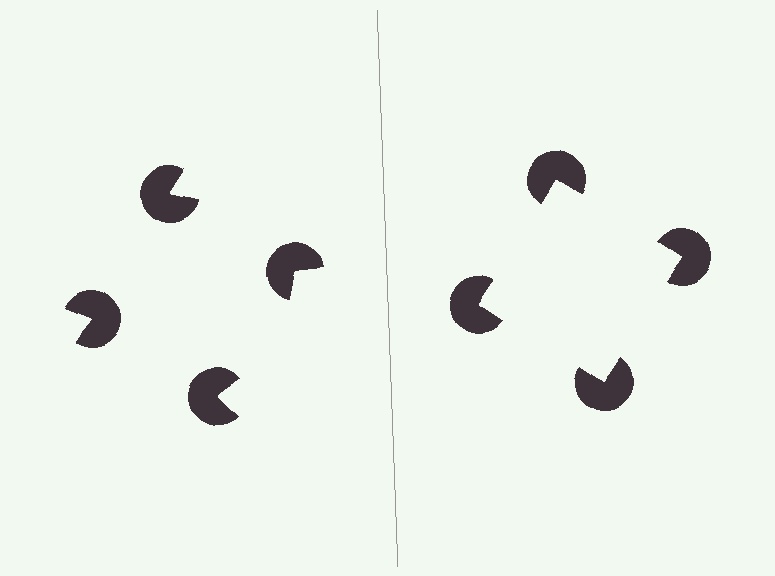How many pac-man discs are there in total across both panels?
8 — 4 on each side.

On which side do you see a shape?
An illusory square appears on the right side. On the left side the wedge cuts are rotated, so no coherent shape forms.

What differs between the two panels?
The pac-man discs are positioned identically on both sides; only the wedge orientations differ. On the right they align to a square; on the left they are misaligned.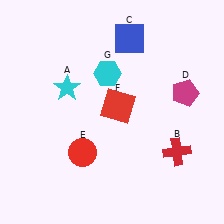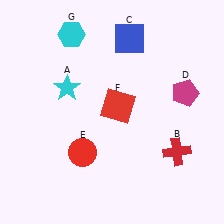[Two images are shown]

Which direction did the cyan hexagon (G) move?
The cyan hexagon (G) moved up.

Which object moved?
The cyan hexagon (G) moved up.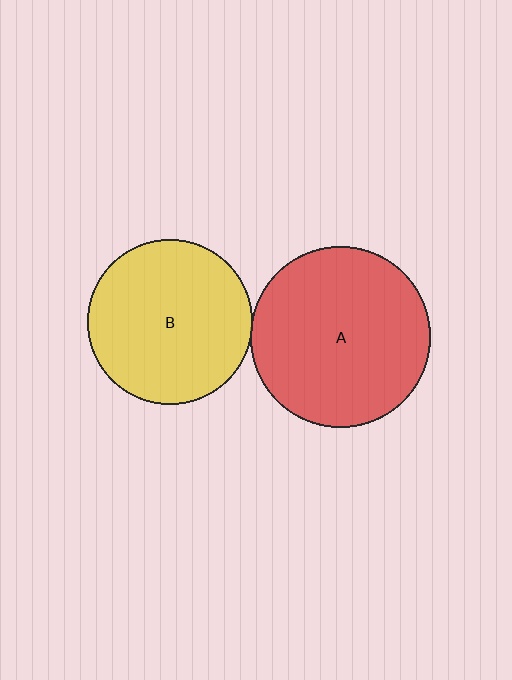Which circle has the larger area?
Circle A (red).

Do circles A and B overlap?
Yes.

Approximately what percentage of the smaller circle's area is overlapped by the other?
Approximately 5%.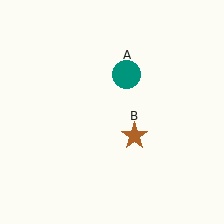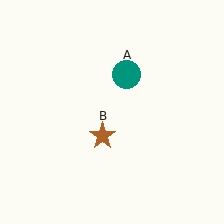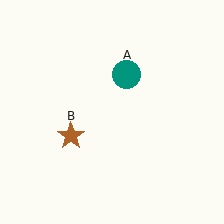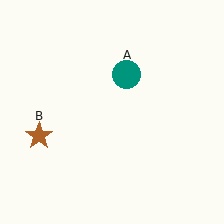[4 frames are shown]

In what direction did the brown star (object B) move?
The brown star (object B) moved left.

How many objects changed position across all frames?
1 object changed position: brown star (object B).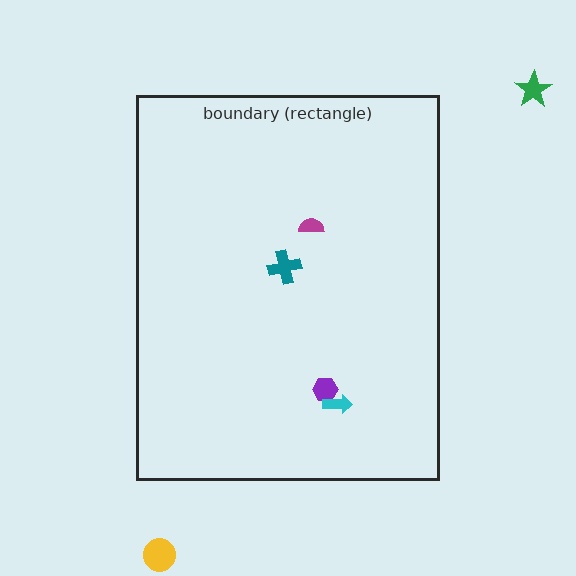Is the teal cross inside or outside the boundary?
Inside.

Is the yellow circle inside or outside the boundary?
Outside.